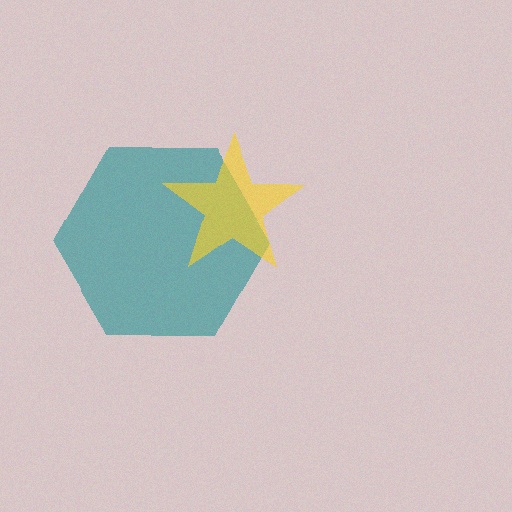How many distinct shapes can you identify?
There are 2 distinct shapes: a teal hexagon, a yellow star.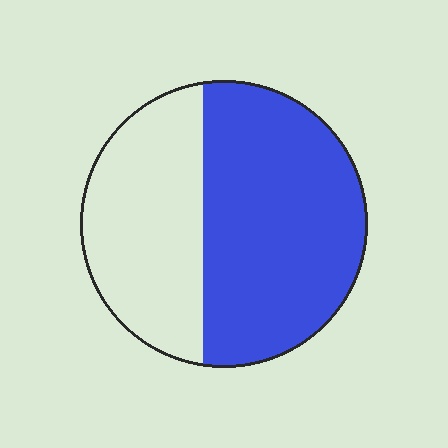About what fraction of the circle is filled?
About three fifths (3/5).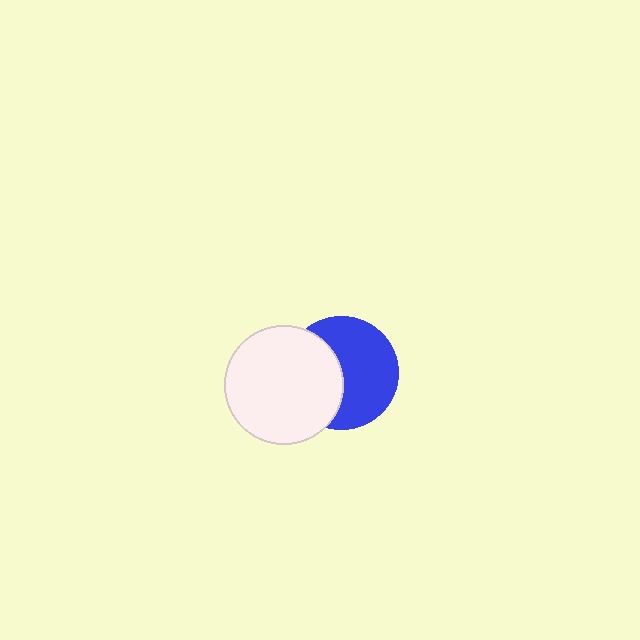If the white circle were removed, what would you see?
You would see the complete blue circle.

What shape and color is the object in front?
The object in front is a white circle.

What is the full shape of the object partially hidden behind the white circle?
The partially hidden object is a blue circle.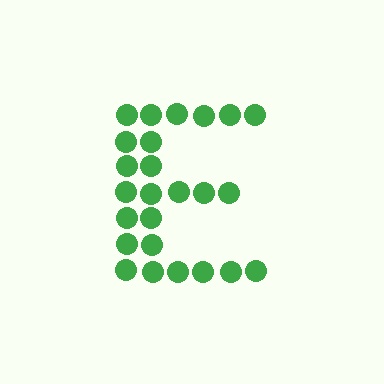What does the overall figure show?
The overall figure shows the letter E.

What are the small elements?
The small elements are circles.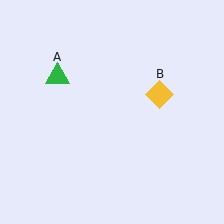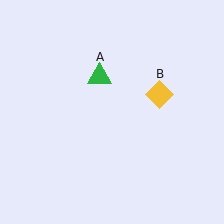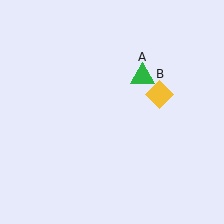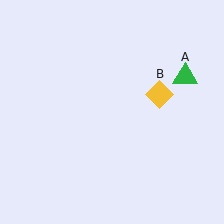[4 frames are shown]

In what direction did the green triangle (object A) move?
The green triangle (object A) moved right.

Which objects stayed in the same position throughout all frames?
Yellow diamond (object B) remained stationary.